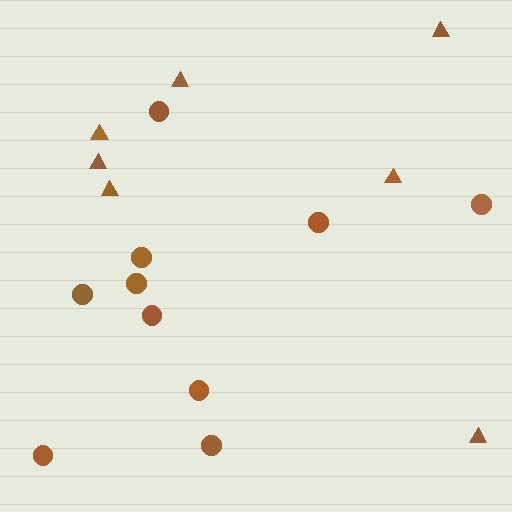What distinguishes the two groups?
There are 2 groups: one group of circles (10) and one group of triangles (7).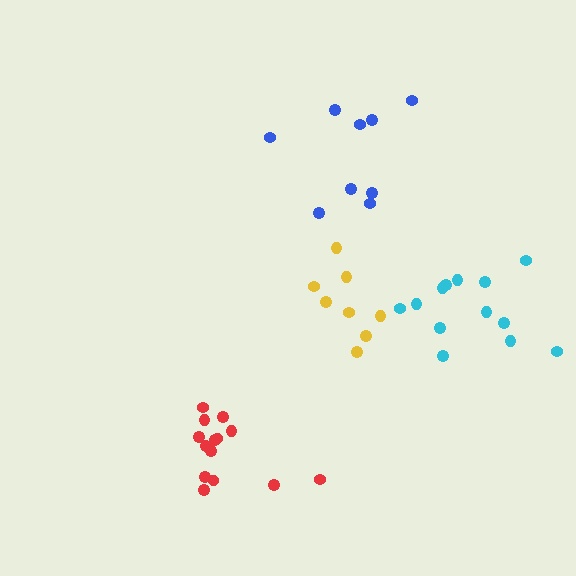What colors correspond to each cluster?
The clusters are colored: red, blue, cyan, yellow.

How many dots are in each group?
Group 1: 14 dots, Group 2: 9 dots, Group 3: 13 dots, Group 4: 8 dots (44 total).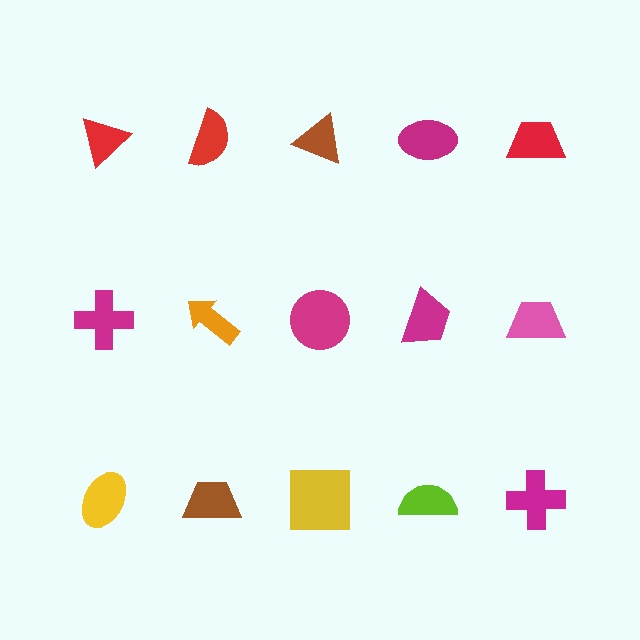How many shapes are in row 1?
5 shapes.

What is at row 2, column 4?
A magenta trapezoid.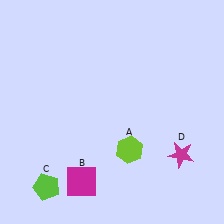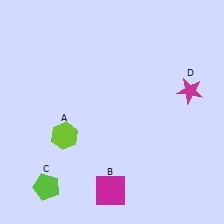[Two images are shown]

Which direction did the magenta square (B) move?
The magenta square (B) moved right.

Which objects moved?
The objects that moved are: the lime hexagon (A), the magenta square (B), the magenta star (D).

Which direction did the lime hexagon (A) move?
The lime hexagon (A) moved left.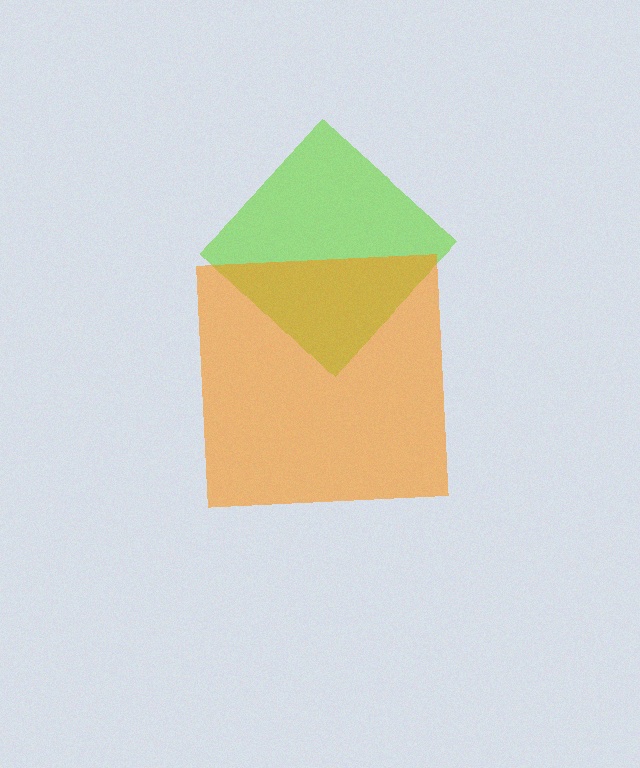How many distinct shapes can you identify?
There are 2 distinct shapes: a lime diamond, an orange square.